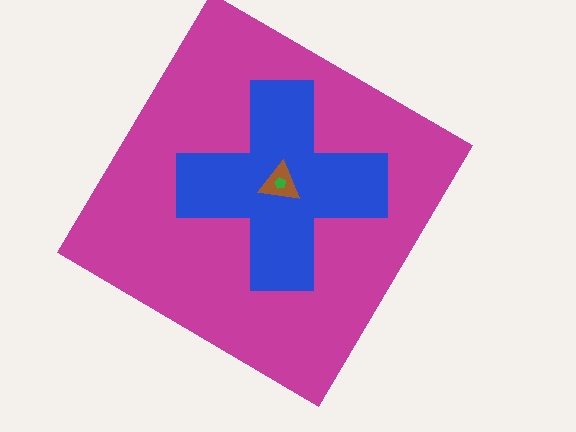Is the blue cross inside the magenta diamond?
Yes.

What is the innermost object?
The green pentagon.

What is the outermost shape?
The magenta diamond.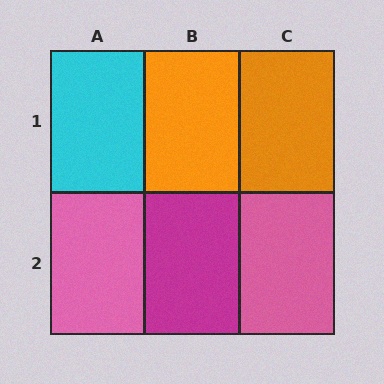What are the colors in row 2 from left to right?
Pink, magenta, pink.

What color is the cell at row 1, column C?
Orange.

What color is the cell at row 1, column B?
Orange.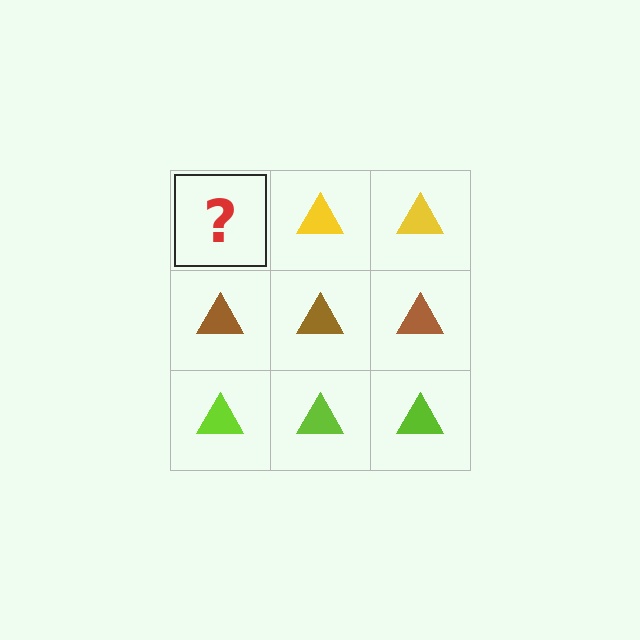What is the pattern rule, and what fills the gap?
The rule is that each row has a consistent color. The gap should be filled with a yellow triangle.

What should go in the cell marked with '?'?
The missing cell should contain a yellow triangle.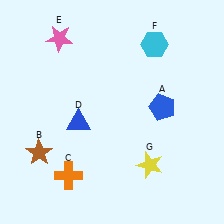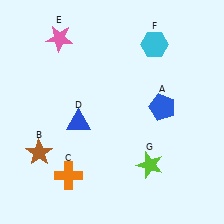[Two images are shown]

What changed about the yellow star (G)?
In Image 1, G is yellow. In Image 2, it changed to lime.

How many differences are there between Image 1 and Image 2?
There is 1 difference between the two images.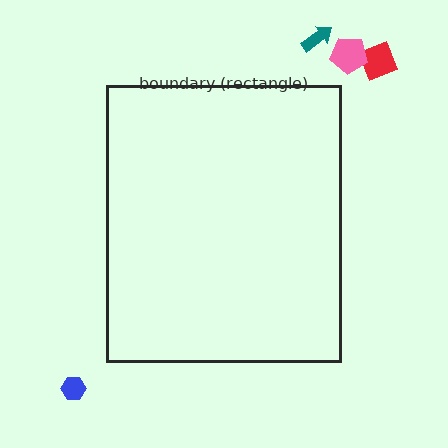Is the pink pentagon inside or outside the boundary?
Outside.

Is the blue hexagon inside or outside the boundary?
Outside.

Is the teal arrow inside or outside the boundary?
Outside.